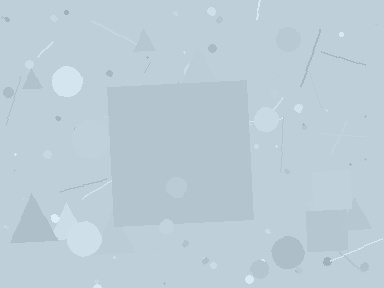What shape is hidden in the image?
A square is hidden in the image.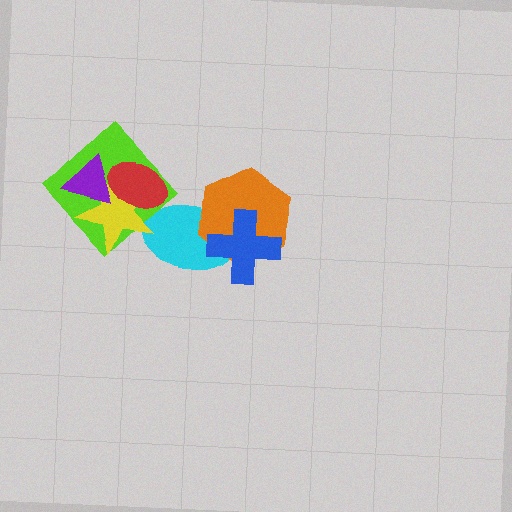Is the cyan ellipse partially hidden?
Yes, it is partially covered by another shape.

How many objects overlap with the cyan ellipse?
3 objects overlap with the cyan ellipse.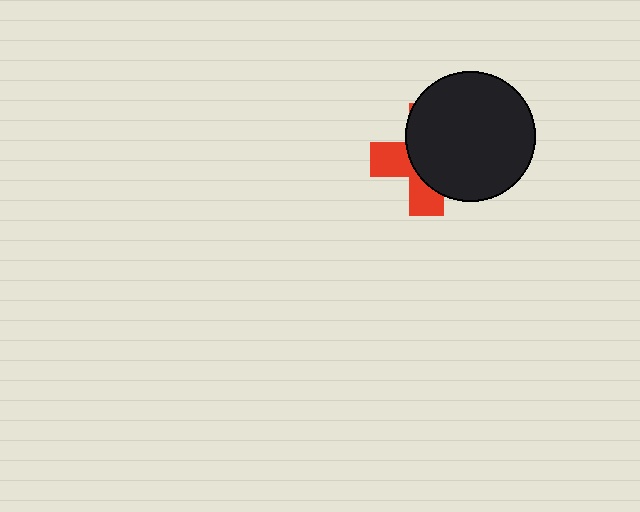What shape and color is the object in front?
The object in front is a black circle.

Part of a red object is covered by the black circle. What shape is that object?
It is a cross.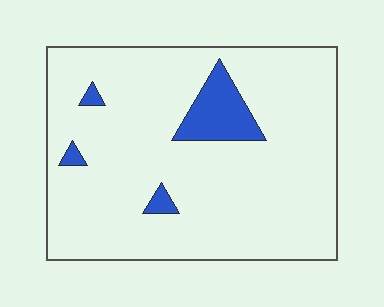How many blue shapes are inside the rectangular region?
4.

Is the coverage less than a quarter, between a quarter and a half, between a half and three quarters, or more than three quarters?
Less than a quarter.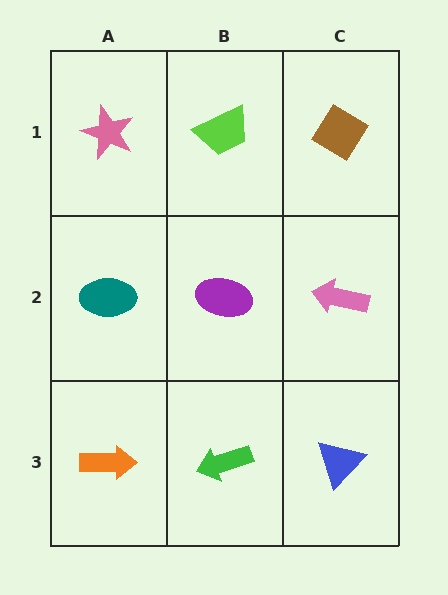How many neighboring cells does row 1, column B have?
3.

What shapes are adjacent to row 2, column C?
A brown diamond (row 1, column C), a blue triangle (row 3, column C), a purple ellipse (row 2, column B).